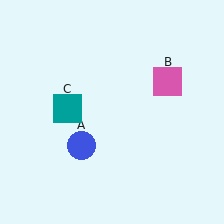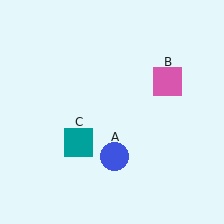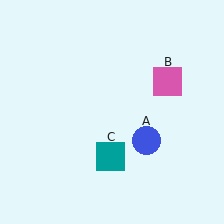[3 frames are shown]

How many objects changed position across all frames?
2 objects changed position: blue circle (object A), teal square (object C).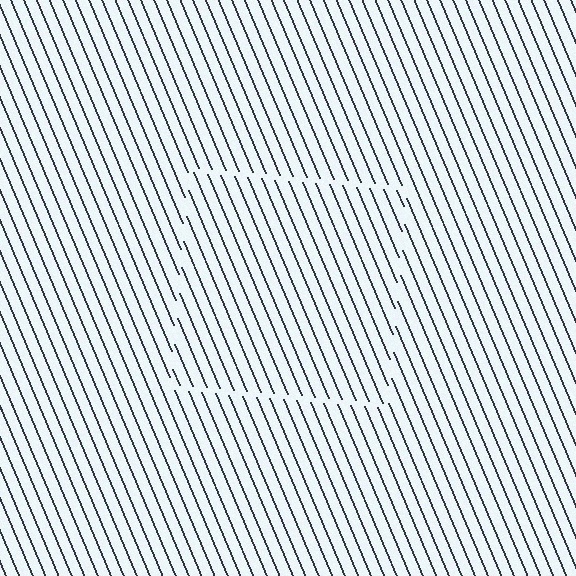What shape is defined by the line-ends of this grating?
An illusory square. The interior of the shape contains the same grating, shifted by half a period — the contour is defined by the phase discontinuity where line-ends from the inner and outer gratings abut.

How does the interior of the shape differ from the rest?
The interior of the shape contains the same grating, shifted by half a period — the contour is defined by the phase discontinuity where line-ends from the inner and outer gratings abut.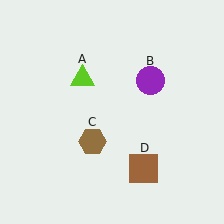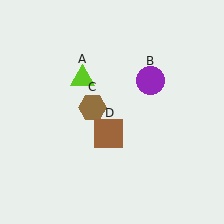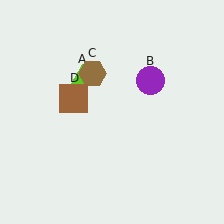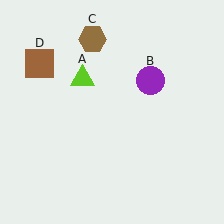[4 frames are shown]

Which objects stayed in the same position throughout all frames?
Lime triangle (object A) and purple circle (object B) remained stationary.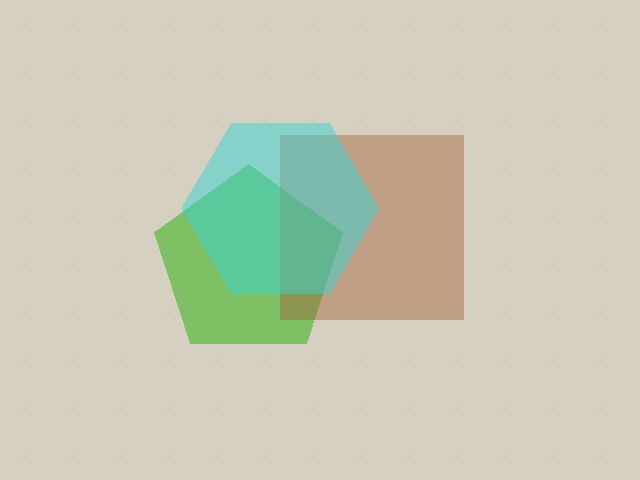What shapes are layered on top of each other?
The layered shapes are: a lime pentagon, a brown square, a cyan hexagon.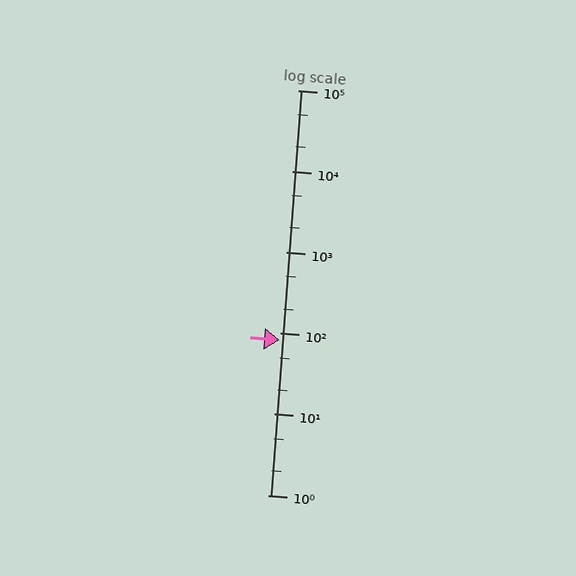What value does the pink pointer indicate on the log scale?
The pointer indicates approximately 83.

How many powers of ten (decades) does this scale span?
The scale spans 5 decades, from 1 to 100000.